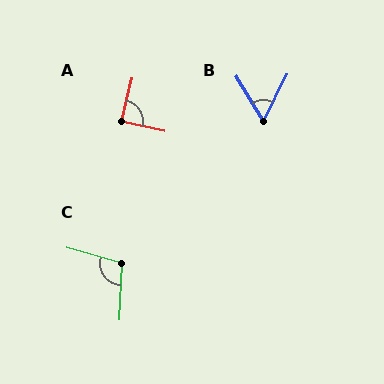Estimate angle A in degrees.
Approximately 89 degrees.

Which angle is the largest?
C, at approximately 103 degrees.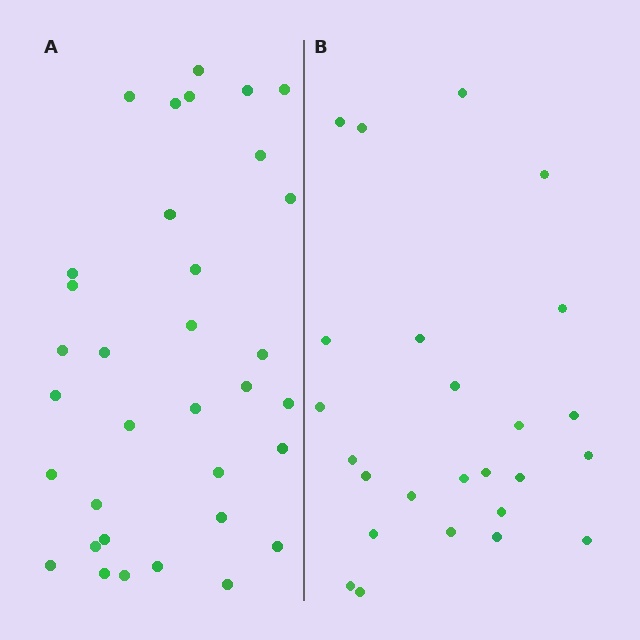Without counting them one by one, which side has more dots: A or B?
Region A (the left region) has more dots.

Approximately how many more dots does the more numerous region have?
Region A has roughly 8 or so more dots than region B.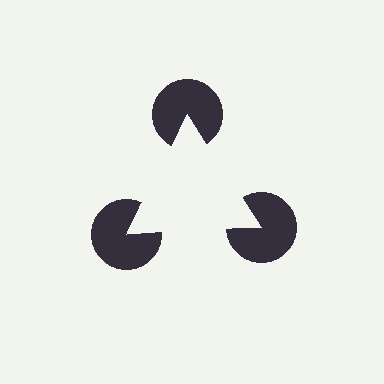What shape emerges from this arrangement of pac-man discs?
An illusory triangle — its edges are inferred from the aligned wedge cuts in the pac-man discs, not physically drawn.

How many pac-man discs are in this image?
There are 3 — one at each vertex of the illusory triangle.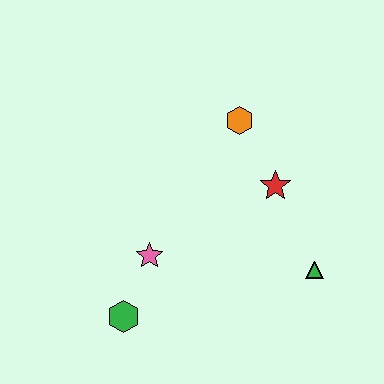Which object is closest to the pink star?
The green hexagon is closest to the pink star.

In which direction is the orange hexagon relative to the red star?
The orange hexagon is above the red star.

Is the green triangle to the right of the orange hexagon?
Yes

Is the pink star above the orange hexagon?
No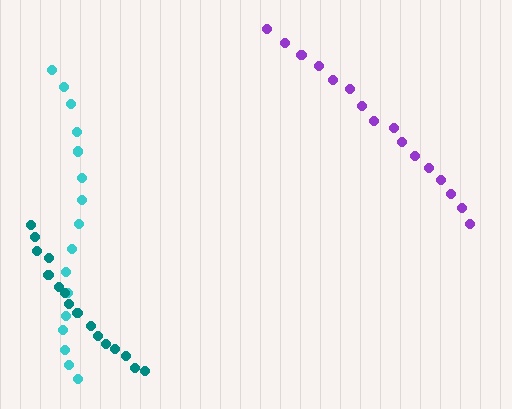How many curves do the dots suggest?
There are 3 distinct paths.